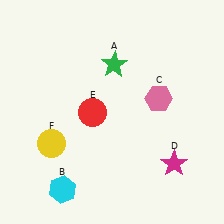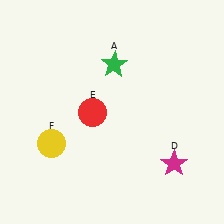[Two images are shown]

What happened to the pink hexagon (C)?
The pink hexagon (C) was removed in Image 2. It was in the top-right area of Image 1.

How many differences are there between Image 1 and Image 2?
There are 2 differences between the two images.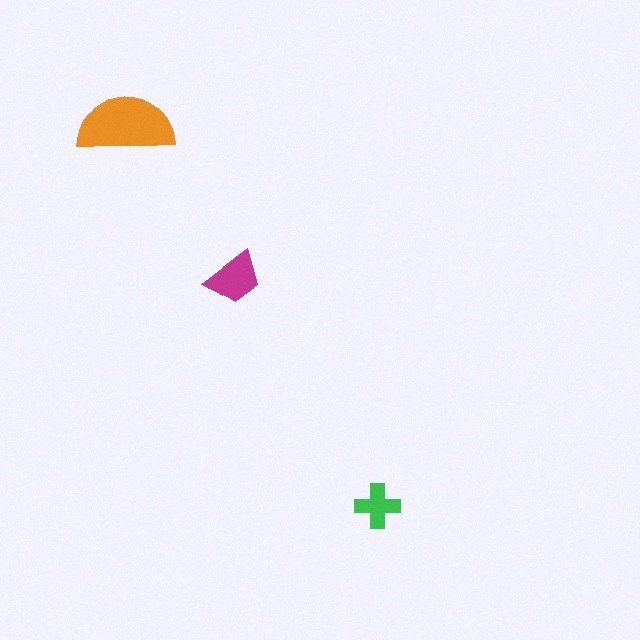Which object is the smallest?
The green cross.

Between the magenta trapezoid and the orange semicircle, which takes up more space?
The orange semicircle.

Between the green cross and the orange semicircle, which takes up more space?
The orange semicircle.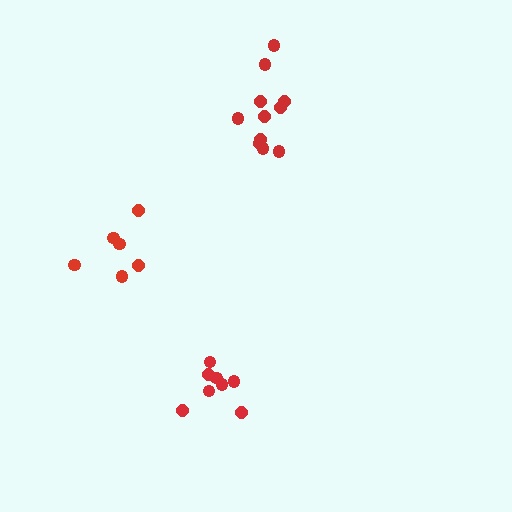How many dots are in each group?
Group 1: 11 dots, Group 2: 8 dots, Group 3: 6 dots (25 total).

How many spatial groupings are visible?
There are 3 spatial groupings.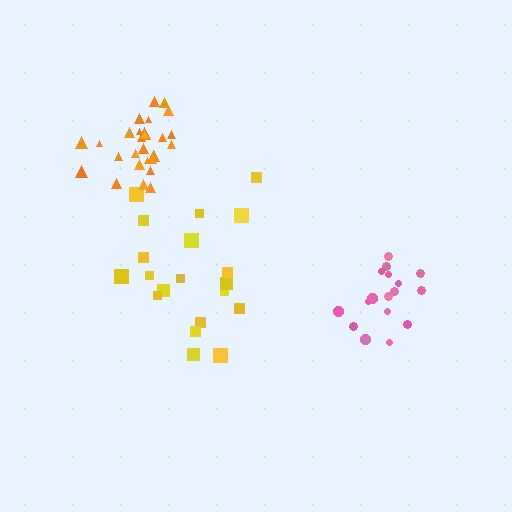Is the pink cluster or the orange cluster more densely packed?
Orange.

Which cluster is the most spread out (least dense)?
Yellow.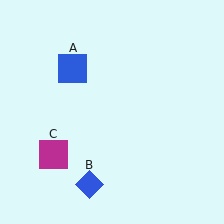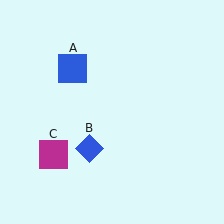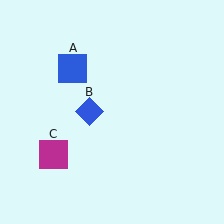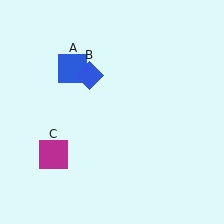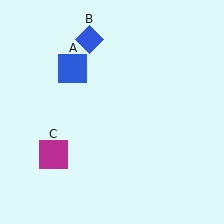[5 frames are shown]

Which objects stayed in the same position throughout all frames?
Blue square (object A) and magenta square (object C) remained stationary.